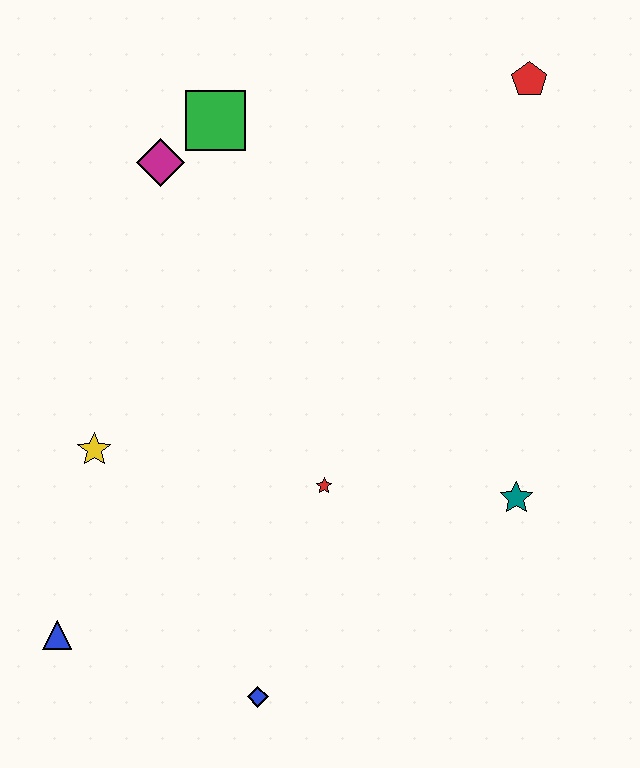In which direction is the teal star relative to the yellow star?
The teal star is to the right of the yellow star.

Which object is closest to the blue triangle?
The yellow star is closest to the blue triangle.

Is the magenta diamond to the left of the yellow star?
No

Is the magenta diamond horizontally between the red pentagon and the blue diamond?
No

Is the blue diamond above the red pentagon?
No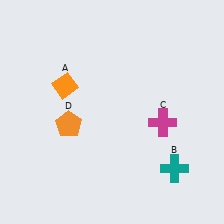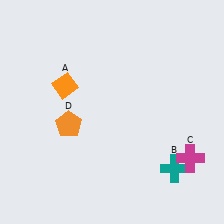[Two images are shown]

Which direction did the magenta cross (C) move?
The magenta cross (C) moved down.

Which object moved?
The magenta cross (C) moved down.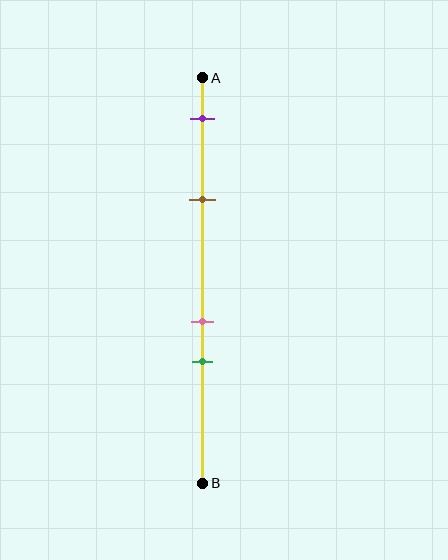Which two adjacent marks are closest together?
The pink and green marks are the closest adjacent pair.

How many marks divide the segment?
There are 4 marks dividing the segment.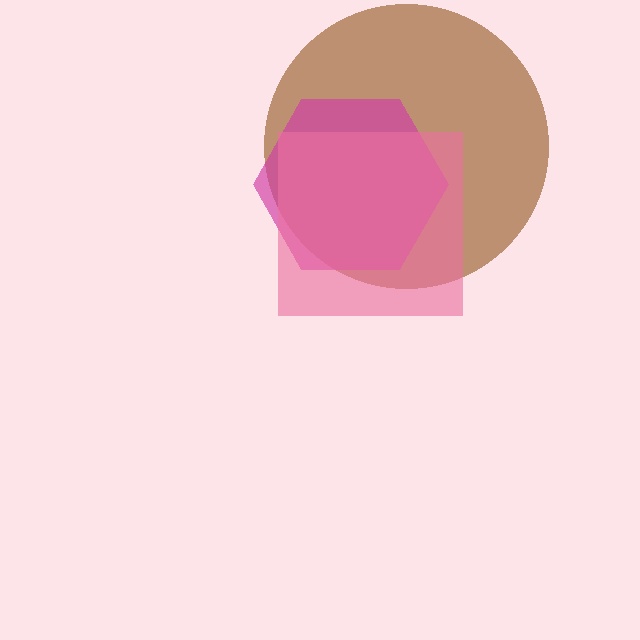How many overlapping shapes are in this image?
There are 3 overlapping shapes in the image.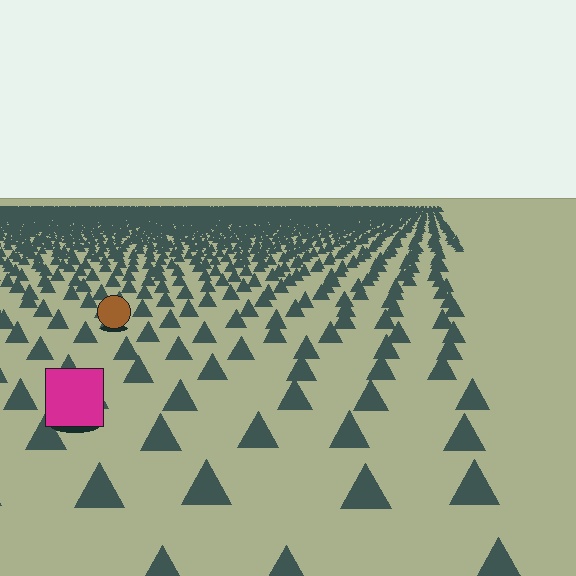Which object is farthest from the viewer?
The brown circle is farthest from the viewer. It appears smaller and the ground texture around it is denser.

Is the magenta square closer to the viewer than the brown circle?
Yes. The magenta square is closer — you can tell from the texture gradient: the ground texture is coarser near it.